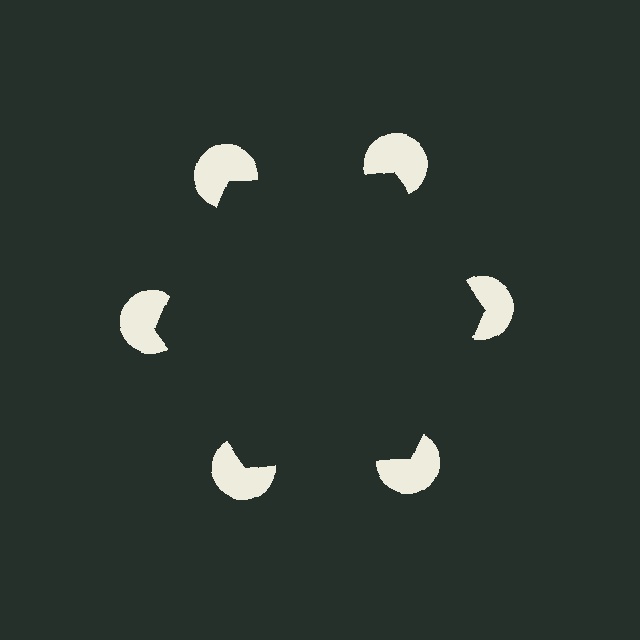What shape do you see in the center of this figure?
An illusory hexagon — its edges are inferred from the aligned wedge cuts in the pac-man discs, not physically drawn.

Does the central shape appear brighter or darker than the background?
It typically appears slightly darker than the background, even though no actual brightness change is drawn.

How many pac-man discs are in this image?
There are 6 — one at each vertex of the illusory hexagon.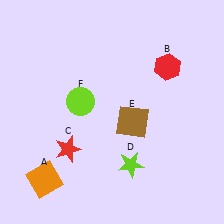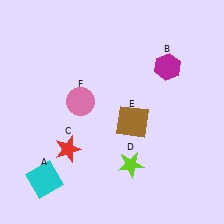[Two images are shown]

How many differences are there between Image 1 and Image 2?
There are 3 differences between the two images.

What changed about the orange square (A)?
In Image 1, A is orange. In Image 2, it changed to cyan.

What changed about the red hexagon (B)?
In Image 1, B is red. In Image 2, it changed to magenta.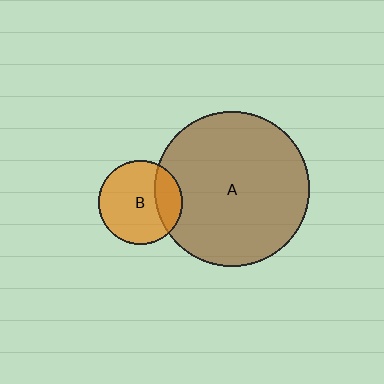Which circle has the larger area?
Circle A (brown).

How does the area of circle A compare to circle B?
Approximately 3.4 times.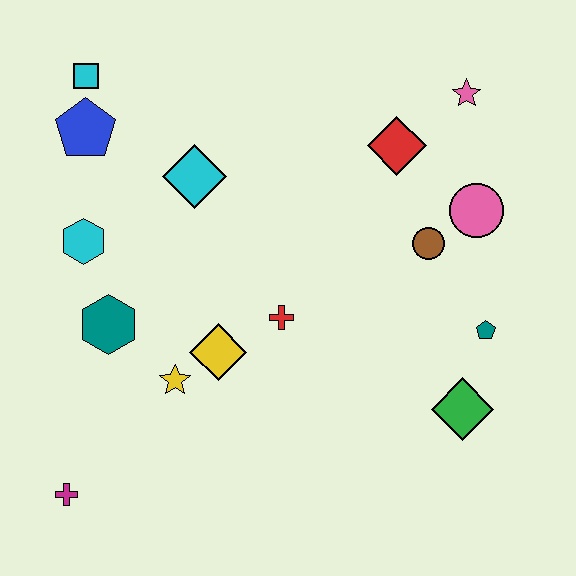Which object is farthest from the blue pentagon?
The green diamond is farthest from the blue pentagon.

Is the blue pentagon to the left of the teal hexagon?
Yes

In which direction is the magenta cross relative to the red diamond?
The magenta cross is below the red diamond.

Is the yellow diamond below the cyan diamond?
Yes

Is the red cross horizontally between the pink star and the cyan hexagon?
Yes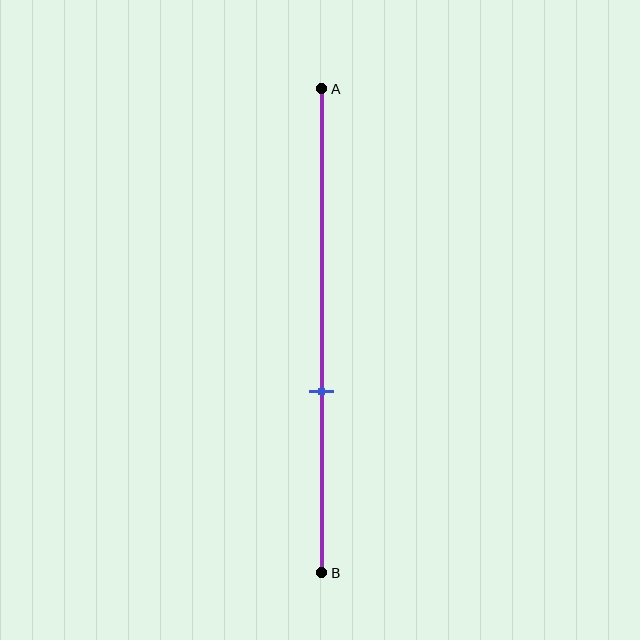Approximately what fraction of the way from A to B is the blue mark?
The blue mark is approximately 65% of the way from A to B.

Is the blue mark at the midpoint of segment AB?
No, the mark is at about 65% from A, not at the 50% midpoint.